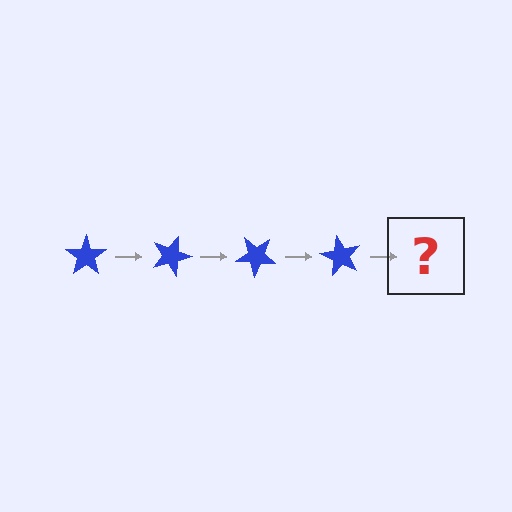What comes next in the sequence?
The next element should be a blue star rotated 80 degrees.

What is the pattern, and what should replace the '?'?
The pattern is that the star rotates 20 degrees each step. The '?' should be a blue star rotated 80 degrees.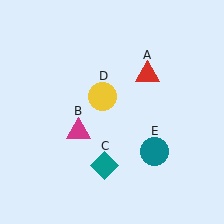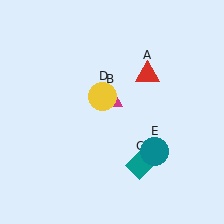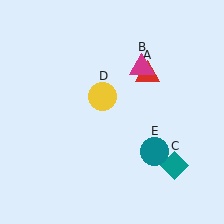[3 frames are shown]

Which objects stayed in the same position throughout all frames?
Red triangle (object A) and yellow circle (object D) and teal circle (object E) remained stationary.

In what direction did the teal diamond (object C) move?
The teal diamond (object C) moved right.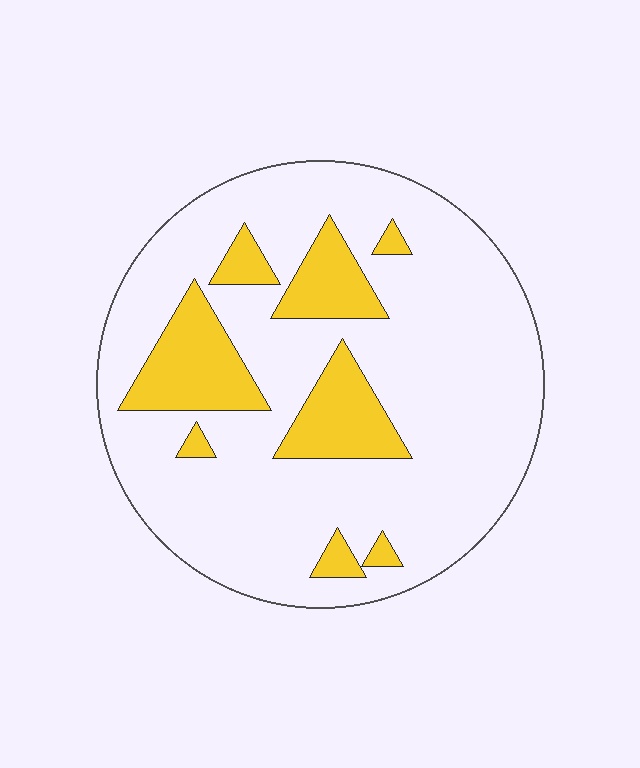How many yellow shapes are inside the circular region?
8.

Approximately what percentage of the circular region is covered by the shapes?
Approximately 20%.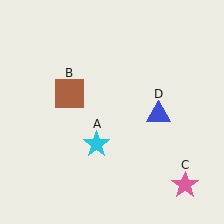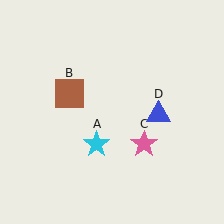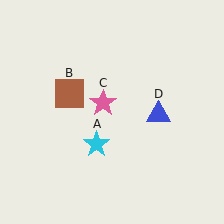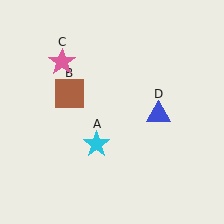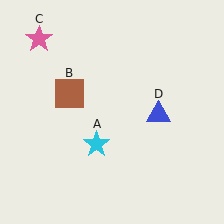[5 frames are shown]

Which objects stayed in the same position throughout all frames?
Cyan star (object A) and brown square (object B) and blue triangle (object D) remained stationary.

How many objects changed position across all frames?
1 object changed position: pink star (object C).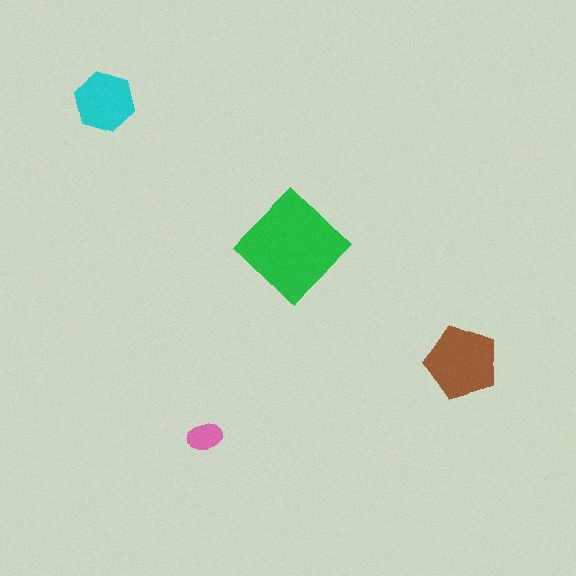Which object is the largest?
The green diamond.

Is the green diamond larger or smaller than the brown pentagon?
Larger.